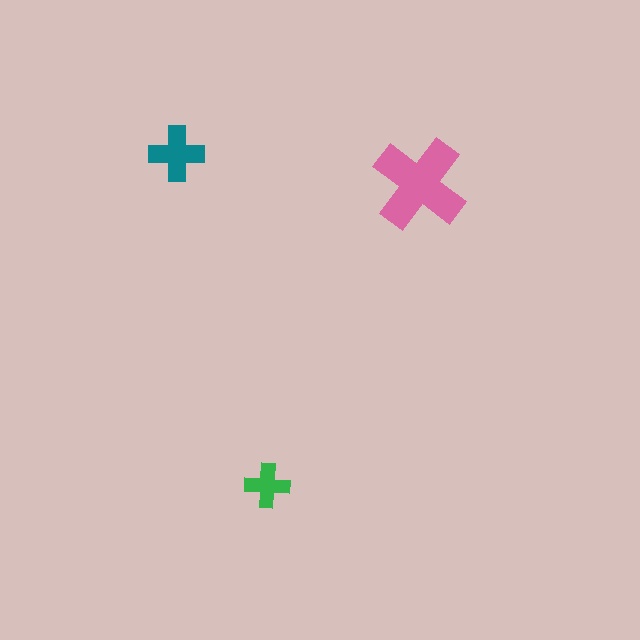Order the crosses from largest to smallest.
the pink one, the teal one, the green one.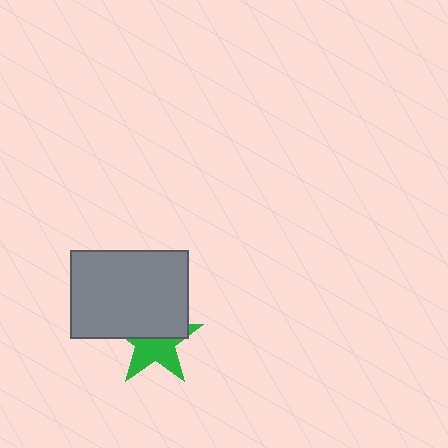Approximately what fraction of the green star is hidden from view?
Roughly 50% of the green star is hidden behind the gray rectangle.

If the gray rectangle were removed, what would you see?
You would see the complete green star.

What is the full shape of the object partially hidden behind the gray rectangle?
The partially hidden object is a green star.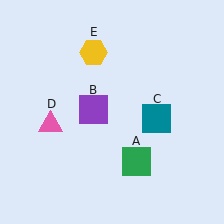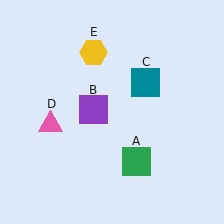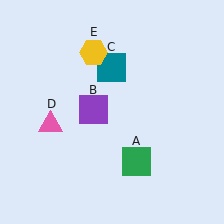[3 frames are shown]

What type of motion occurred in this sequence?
The teal square (object C) rotated counterclockwise around the center of the scene.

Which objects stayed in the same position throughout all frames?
Green square (object A) and purple square (object B) and pink triangle (object D) and yellow hexagon (object E) remained stationary.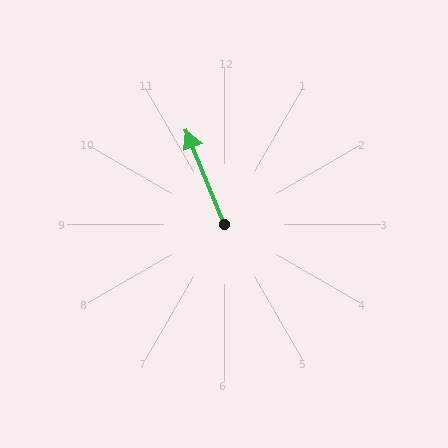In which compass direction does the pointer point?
North.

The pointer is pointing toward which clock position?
Roughly 11 o'clock.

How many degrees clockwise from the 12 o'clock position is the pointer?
Approximately 338 degrees.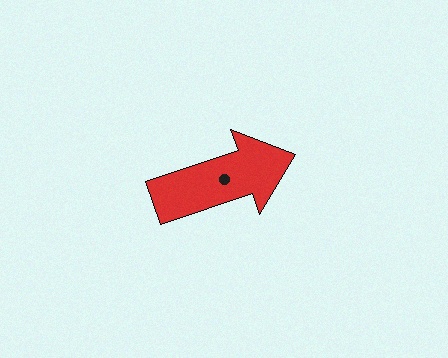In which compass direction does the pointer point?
East.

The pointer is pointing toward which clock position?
Roughly 2 o'clock.